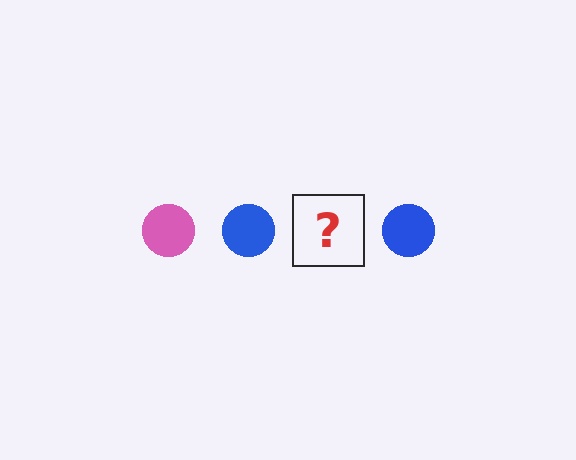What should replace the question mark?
The question mark should be replaced with a pink circle.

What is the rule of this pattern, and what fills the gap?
The rule is that the pattern cycles through pink, blue circles. The gap should be filled with a pink circle.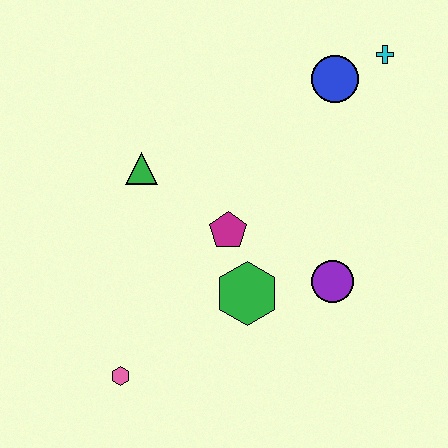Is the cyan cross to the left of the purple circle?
No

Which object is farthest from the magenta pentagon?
The cyan cross is farthest from the magenta pentagon.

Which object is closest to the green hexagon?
The magenta pentagon is closest to the green hexagon.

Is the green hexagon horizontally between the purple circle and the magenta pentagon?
Yes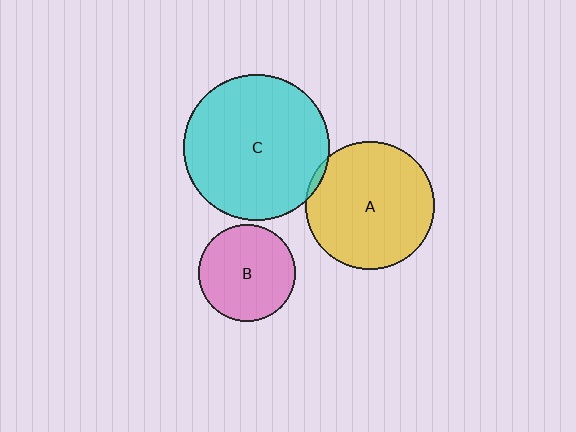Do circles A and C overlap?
Yes.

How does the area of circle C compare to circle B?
Approximately 2.3 times.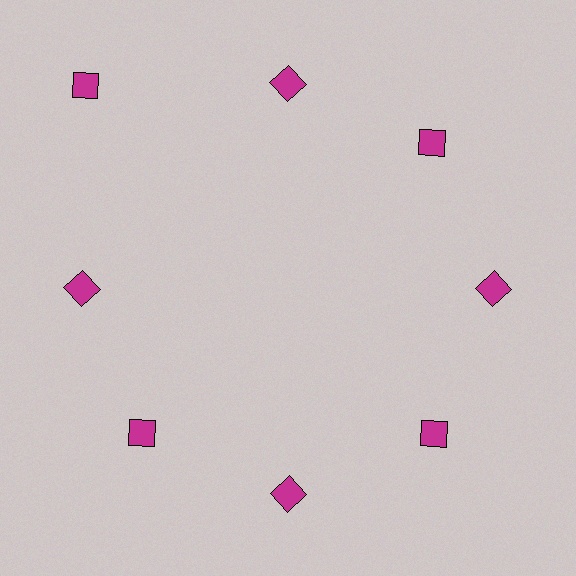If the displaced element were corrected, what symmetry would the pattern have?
It would have 8-fold rotational symmetry — the pattern would map onto itself every 45 degrees.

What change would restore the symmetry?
The symmetry would be restored by moving it inward, back onto the ring so that all 8 diamonds sit at equal angles and equal distance from the center.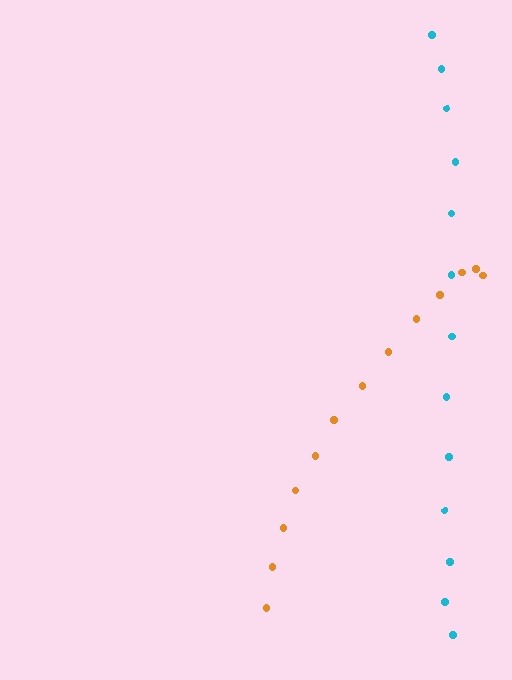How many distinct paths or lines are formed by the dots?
There are 2 distinct paths.